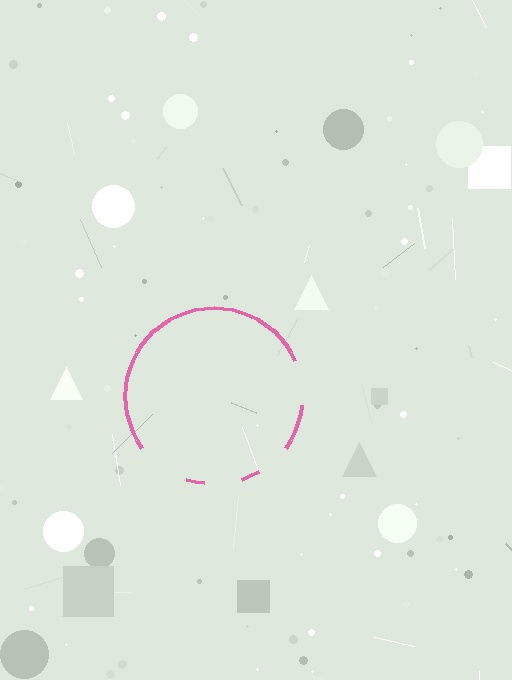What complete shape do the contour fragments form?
The contour fragments form a circle.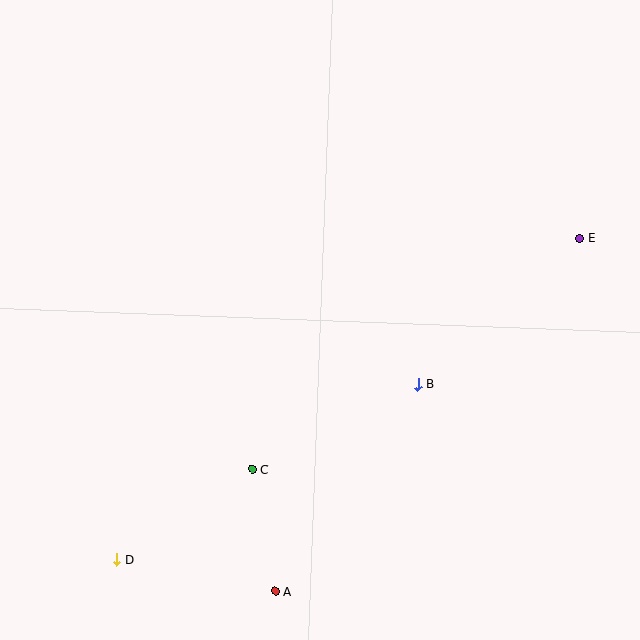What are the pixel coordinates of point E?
Point E is at (580, 238).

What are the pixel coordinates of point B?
Point B is at (418, 384).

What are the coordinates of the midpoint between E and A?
The midpoint between E and A is at (428, 415).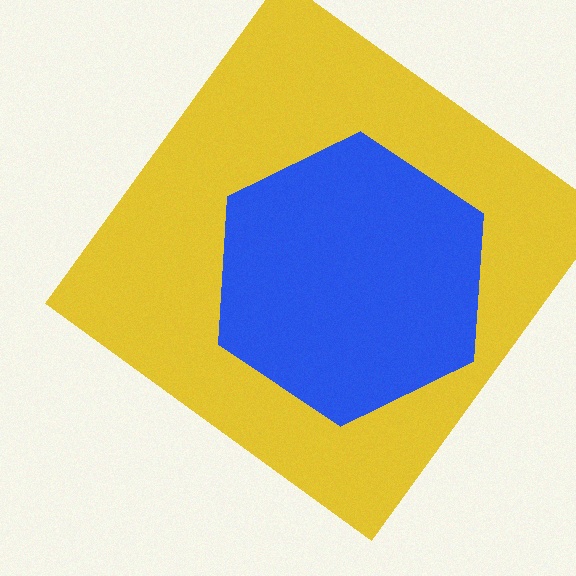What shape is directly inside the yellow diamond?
The blue hexagon.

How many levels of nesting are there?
2.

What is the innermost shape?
The blue hexagon.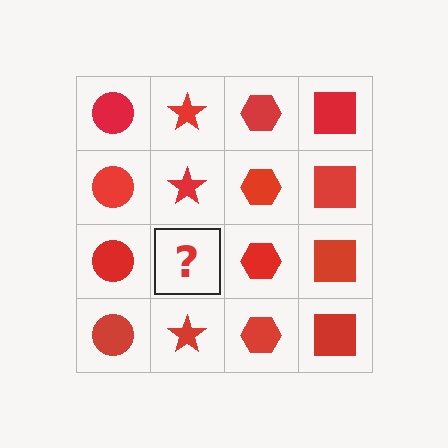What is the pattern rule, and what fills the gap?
The rule is that each column has a consistent shape. The gap should be filled with a red star.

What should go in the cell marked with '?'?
The missing cell should contain a red star.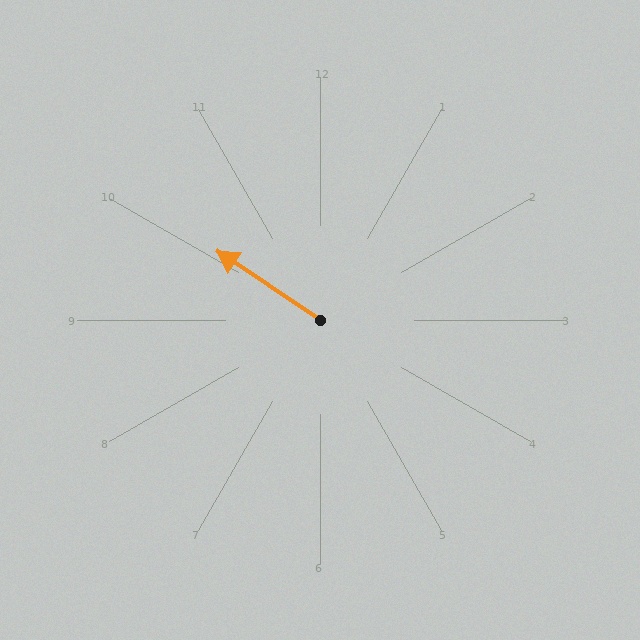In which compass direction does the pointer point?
Northwest.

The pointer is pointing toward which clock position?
Roughly 10 o'clock.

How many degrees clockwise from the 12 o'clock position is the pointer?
Approximately 304 degrees.